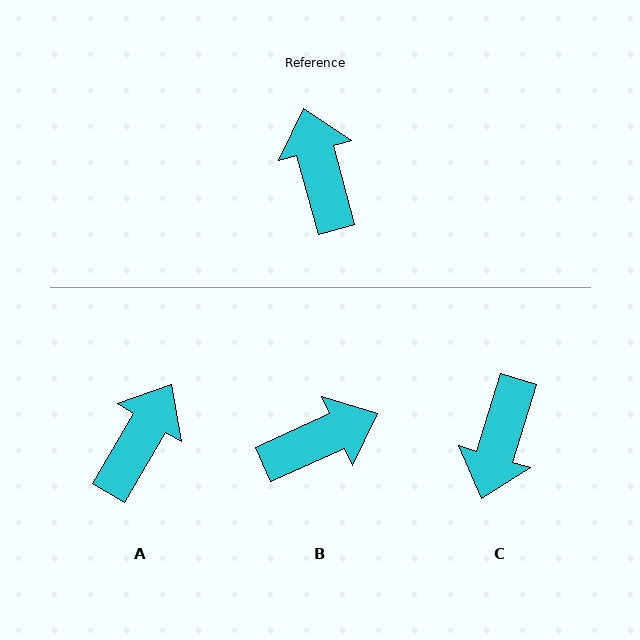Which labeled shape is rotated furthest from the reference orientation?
C, about 148 degrees away.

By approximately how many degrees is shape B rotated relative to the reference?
Approximately 81 degrees clockwise.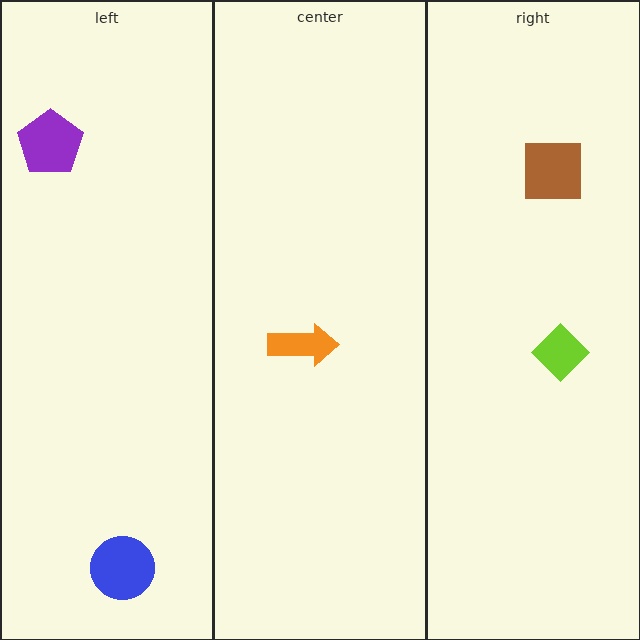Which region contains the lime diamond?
The right region.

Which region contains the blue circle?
The left region.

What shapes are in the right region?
The brown square, the lime diamond.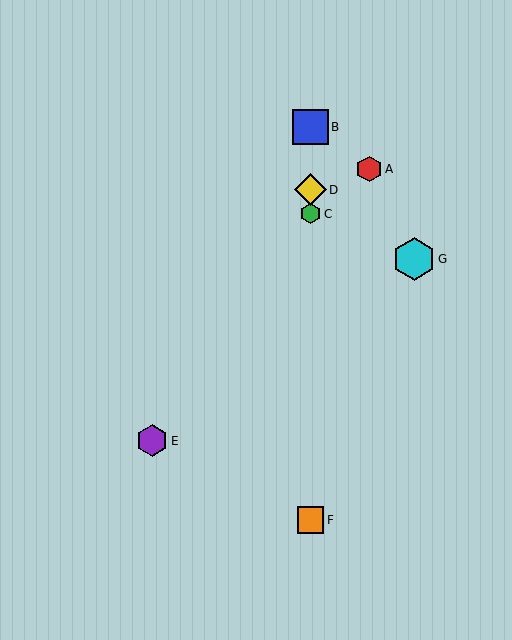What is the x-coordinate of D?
Object D is at x≈311.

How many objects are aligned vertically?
4 objects (B, C, D, F) are aligned vertically.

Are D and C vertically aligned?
Yes, both are at x≈311.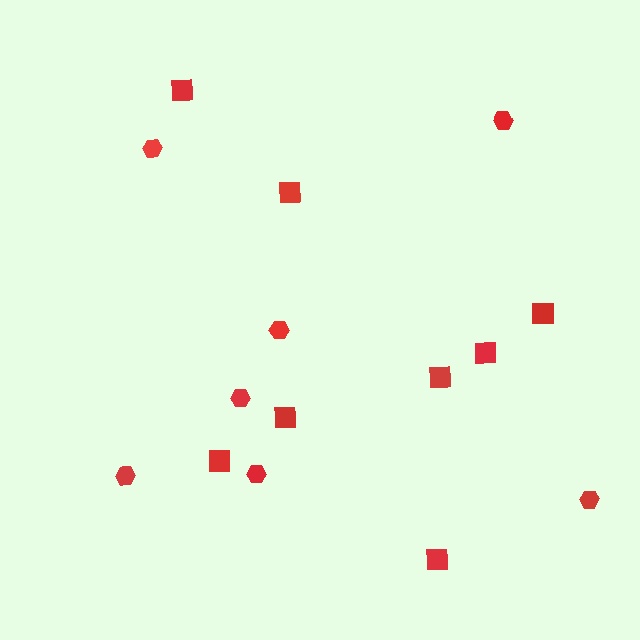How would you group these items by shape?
There are 2 groups: one group of hexagons (7) and one group of squares (8).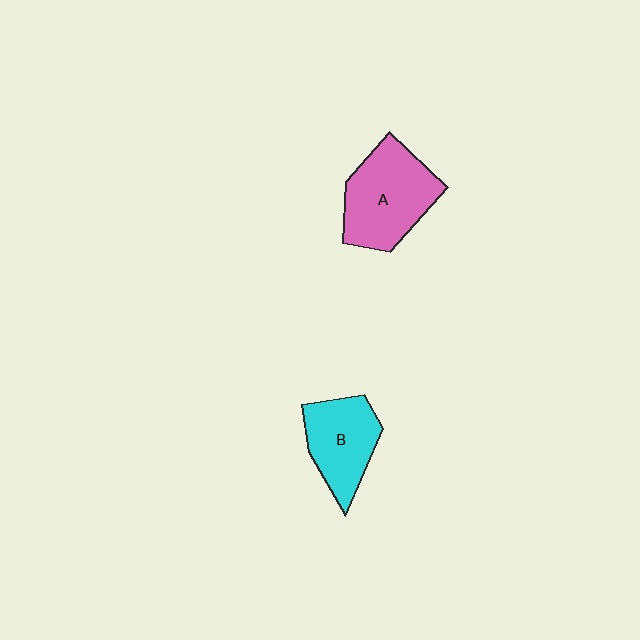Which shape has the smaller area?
Shape B (cyan).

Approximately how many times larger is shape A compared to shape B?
Approximately 1.3 times.